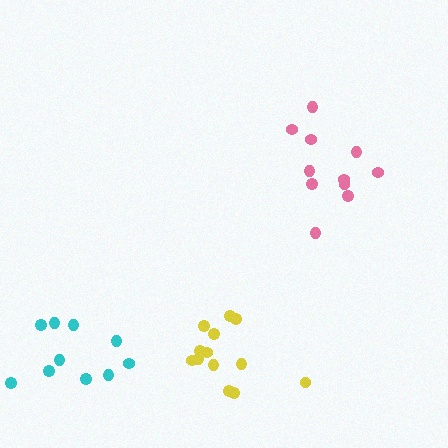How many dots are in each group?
Group 1: 11 dots, Group 2: 10 dots, Group 3: 13 dots (34 total).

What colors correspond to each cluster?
The clusters are colored: pink, cyan, yellow.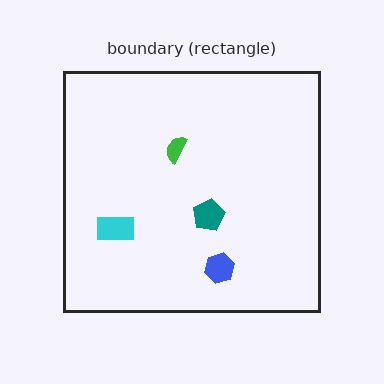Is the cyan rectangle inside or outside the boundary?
Inside.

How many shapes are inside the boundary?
4 inside, 0 outside.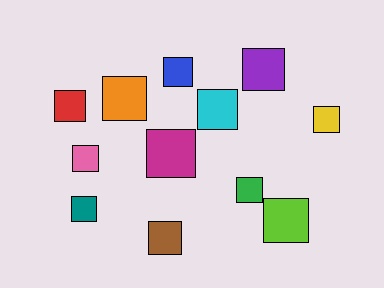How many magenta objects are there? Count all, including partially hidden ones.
There is 1 magenta object.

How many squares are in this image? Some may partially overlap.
There are 12 squares.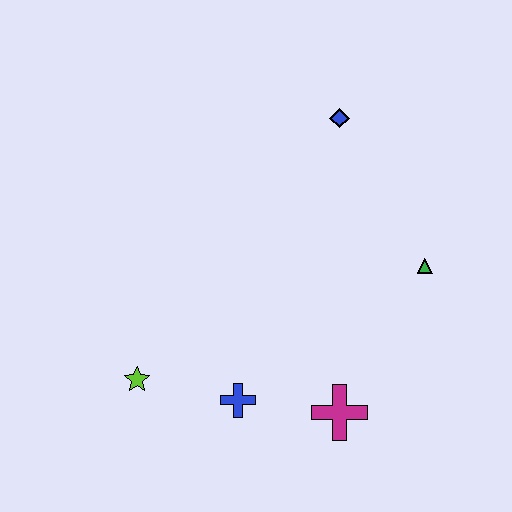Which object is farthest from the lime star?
The blue diamond is farthest from the lime star.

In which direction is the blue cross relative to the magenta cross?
The blue cross is to the left of the magenta cross.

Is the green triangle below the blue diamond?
Yes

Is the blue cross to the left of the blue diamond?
Yes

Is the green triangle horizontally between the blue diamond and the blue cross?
No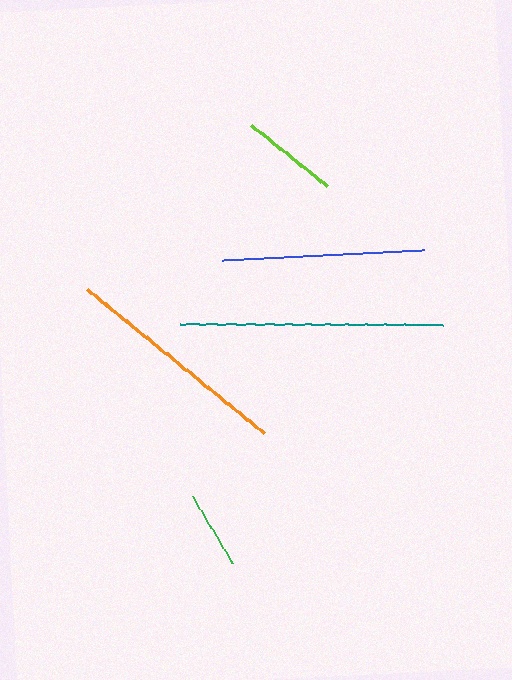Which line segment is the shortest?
The green line is the shortest at approximately 79 pixels.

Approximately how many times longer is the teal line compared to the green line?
The teal line is approximately 3.3 times the length of the green line.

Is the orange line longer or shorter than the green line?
The orange line is longer than the green line.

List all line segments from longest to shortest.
From longest to shortest: teal, orange, blue, lime, green.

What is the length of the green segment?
The green segment is approximately 79 pixels long.